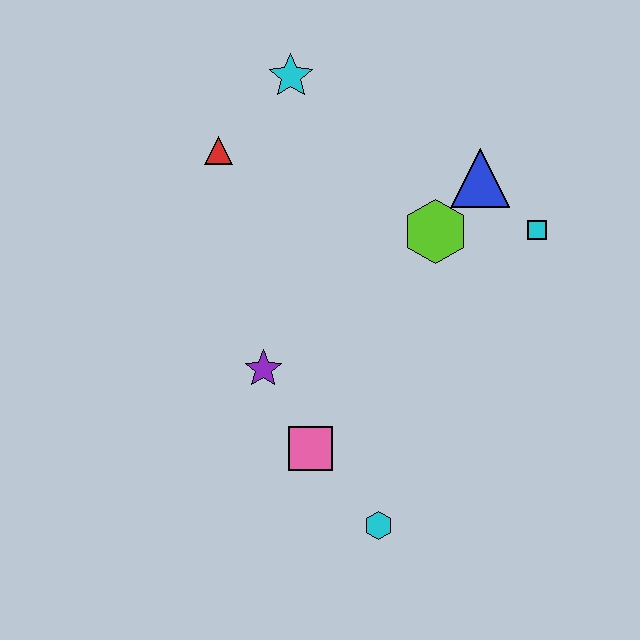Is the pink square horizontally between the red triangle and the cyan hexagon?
Yes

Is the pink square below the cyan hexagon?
No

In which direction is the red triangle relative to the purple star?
The red triangle is above the purple star.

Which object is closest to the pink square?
The purple star is closest to the pink square.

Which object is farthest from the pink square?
The cyan star is farthest from the pink square.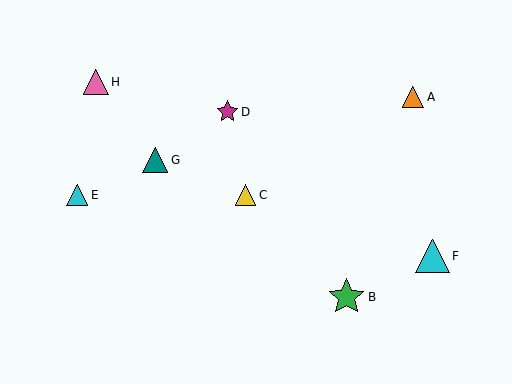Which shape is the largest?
The green star (labeled B) is the largest.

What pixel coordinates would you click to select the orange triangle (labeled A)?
Click at (413, 97) to select the orange triangle A.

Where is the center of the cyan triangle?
The center of the cyan triangle is at (77, 195).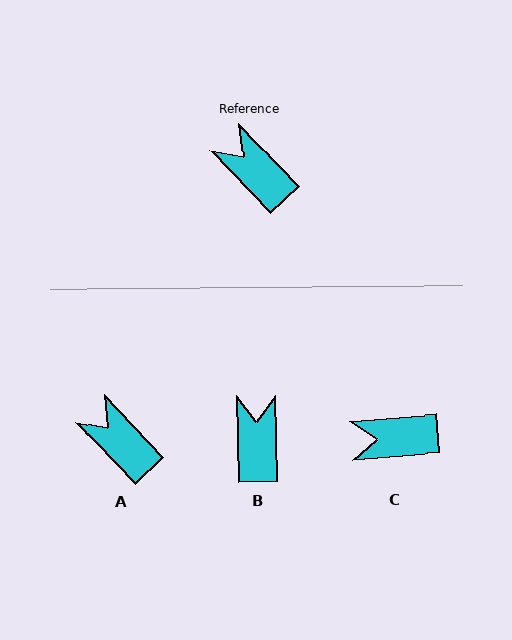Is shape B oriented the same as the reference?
No, it is off by about 43 degrees.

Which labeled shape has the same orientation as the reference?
A.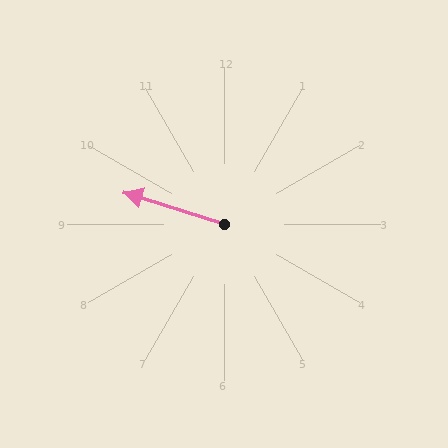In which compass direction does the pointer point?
West.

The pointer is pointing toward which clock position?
Roughly 10 o'clock.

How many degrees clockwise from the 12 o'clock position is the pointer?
Approximately 288 degrees.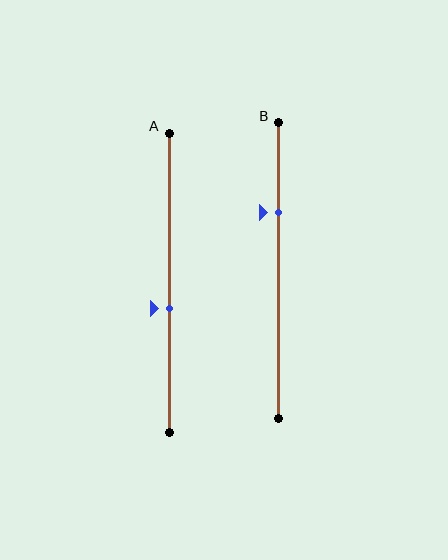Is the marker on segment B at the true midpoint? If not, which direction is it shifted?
No, the marker on segment B is shifted upward by about 20% of the segment length.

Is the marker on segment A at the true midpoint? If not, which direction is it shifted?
No, the marker on segment A is shifted downward by about 9% of the segment length.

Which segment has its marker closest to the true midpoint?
Segment A has its marker closest to the true midpoint.